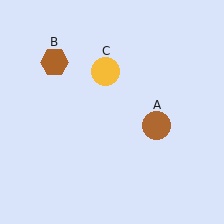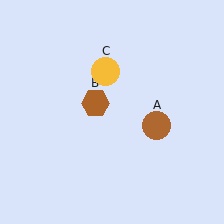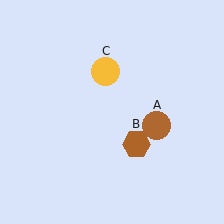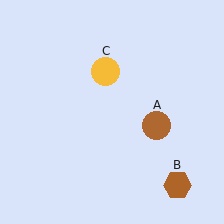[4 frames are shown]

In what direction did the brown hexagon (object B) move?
The brown hexagon (object B) moved down and to the right.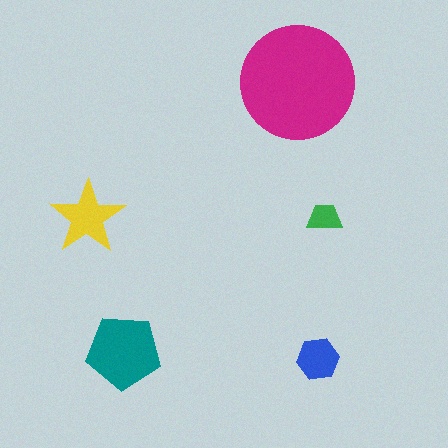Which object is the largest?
The magenta circle.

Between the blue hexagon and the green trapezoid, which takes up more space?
The blue hexagon.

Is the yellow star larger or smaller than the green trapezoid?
Larger.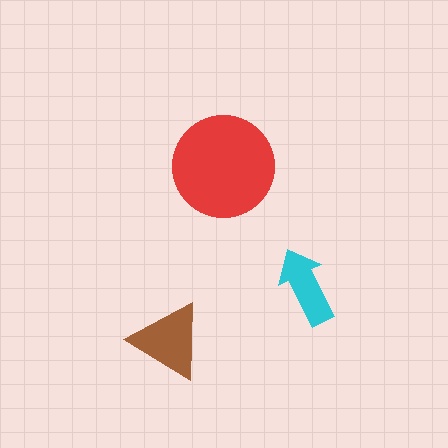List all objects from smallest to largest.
The cyan arrow, the brown triangle, the red circle.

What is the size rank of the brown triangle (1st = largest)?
2nd.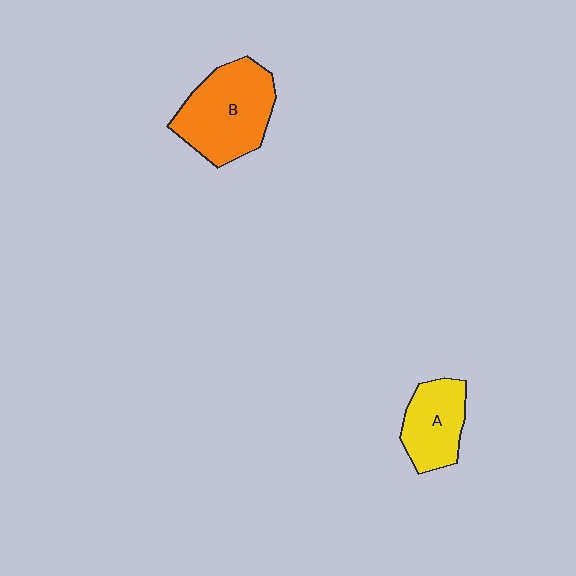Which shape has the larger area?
Shape B (orange).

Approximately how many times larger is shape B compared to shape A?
Approximately 1.6 times.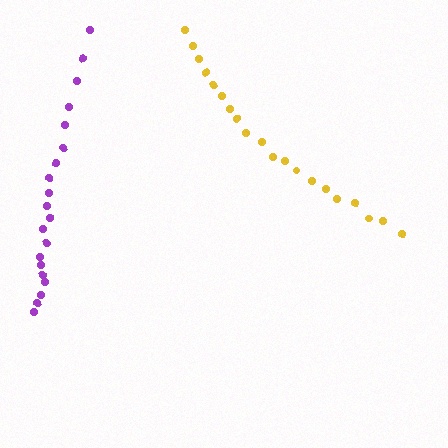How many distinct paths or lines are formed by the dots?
There are 2 distinct paths.